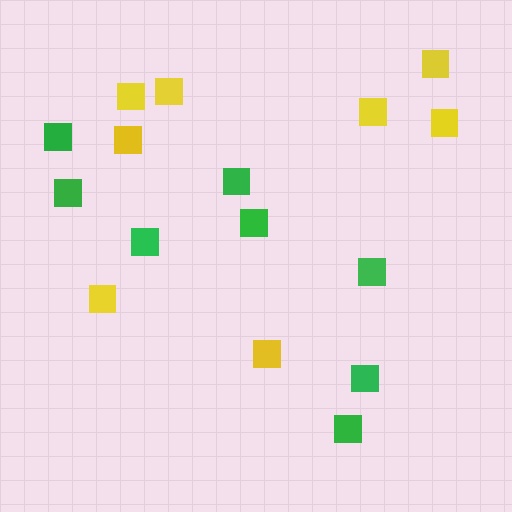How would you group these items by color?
There are 2 groups: one group of green squares (8) and one group of yellow squares (8).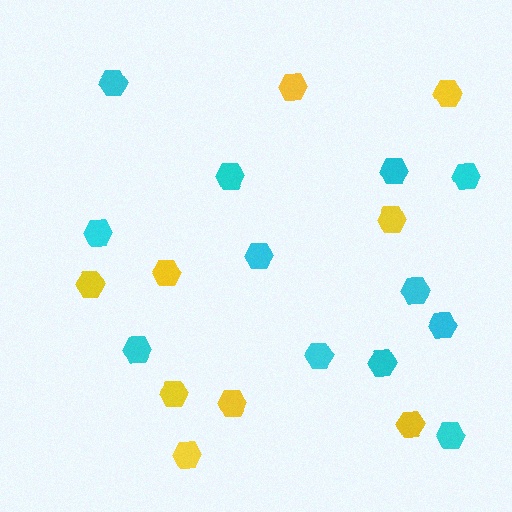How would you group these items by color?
There are 2 groups: one group of yellow hexagons (9) and one group of cyan hexagons (12).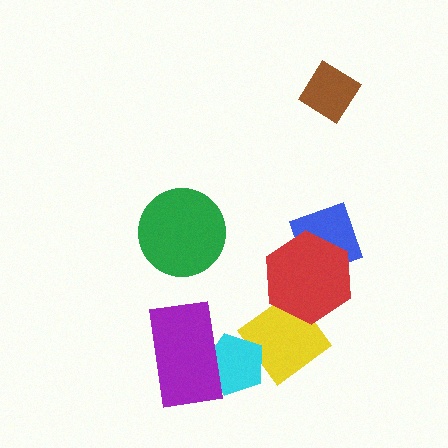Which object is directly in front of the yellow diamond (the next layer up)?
The cyan pentagon is directly in front of the yellow diamond.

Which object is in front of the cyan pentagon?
The purple rectangle is in front of the cyan pentagon.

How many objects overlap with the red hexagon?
2 objects overlap with the red hexagon.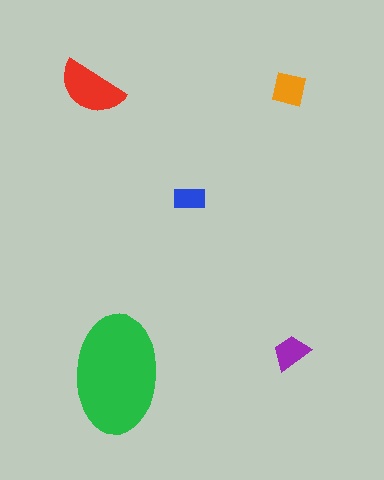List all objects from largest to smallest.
The green ellipse, the red semicircle, the orange square, the purple trapezoid, the blue rectangle.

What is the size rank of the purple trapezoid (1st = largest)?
4th.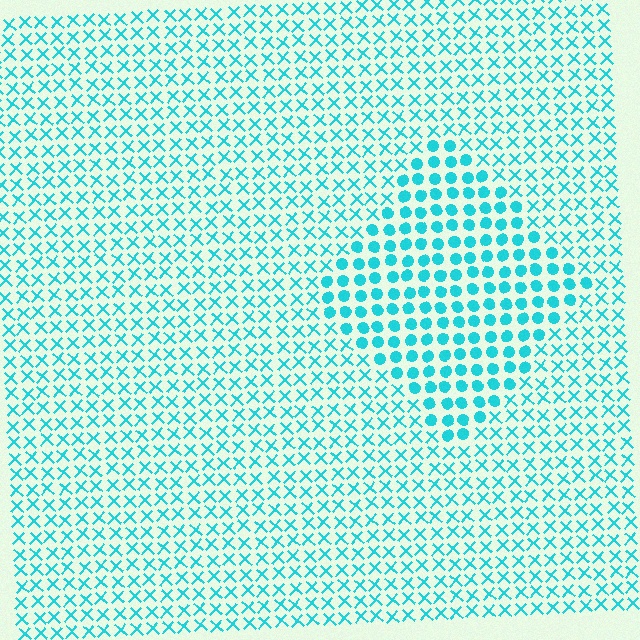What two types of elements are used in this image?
The image uses circles inside the diamond region and X marks outside it.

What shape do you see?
I see a diamond.